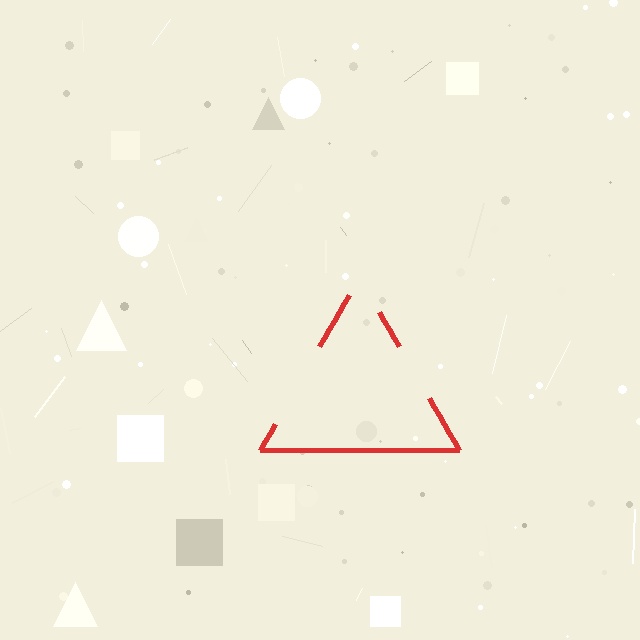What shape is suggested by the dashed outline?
The dashed outline suggests a triangle.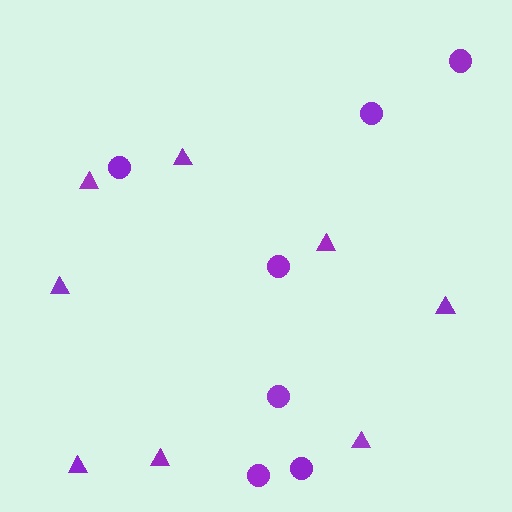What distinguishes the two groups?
There are 2 groups: one group of circles (7) and one group of triangles (8).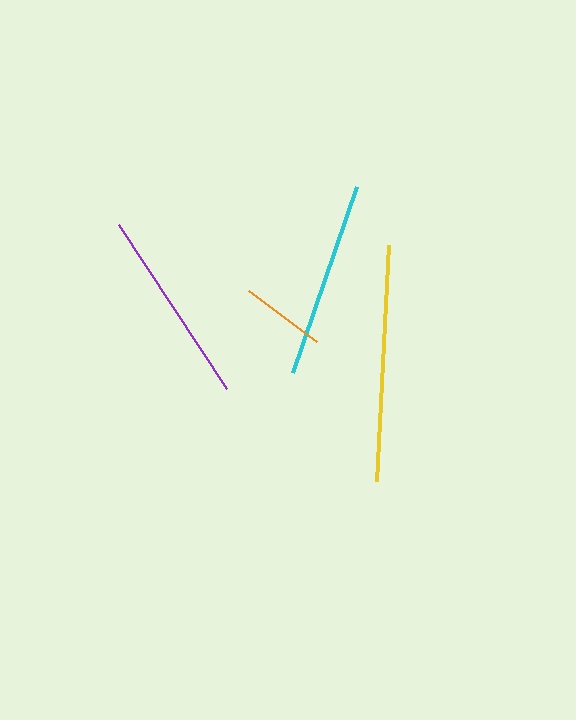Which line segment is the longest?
The yellow line is the longest at approximately 236 pixels.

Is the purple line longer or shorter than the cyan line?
The cyan line is longer than the purple line.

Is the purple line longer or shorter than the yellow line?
The yellow line is longer than the purple line.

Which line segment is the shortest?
The orange line is the shortest at approximately 85 pixels.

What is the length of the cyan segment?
The cyan segment is approximately 197 pixels long.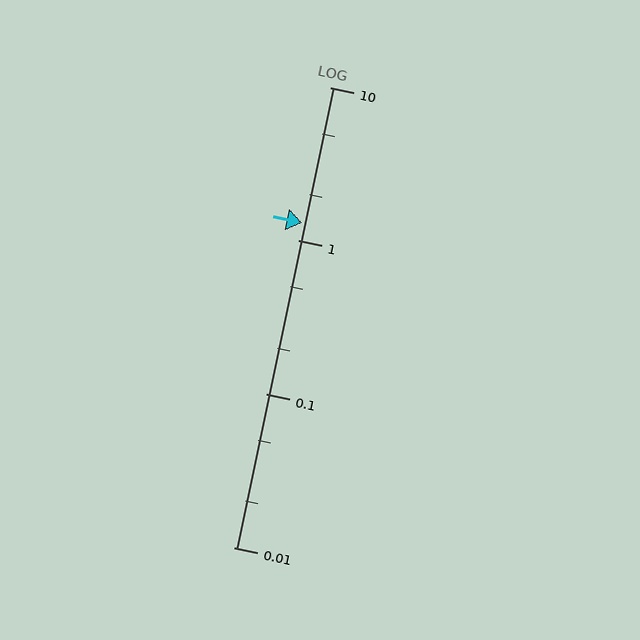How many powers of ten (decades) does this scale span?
The scale spans 3 decades, from 0.01 to 10.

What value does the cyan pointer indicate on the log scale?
The pointer indicates approximately 1.3.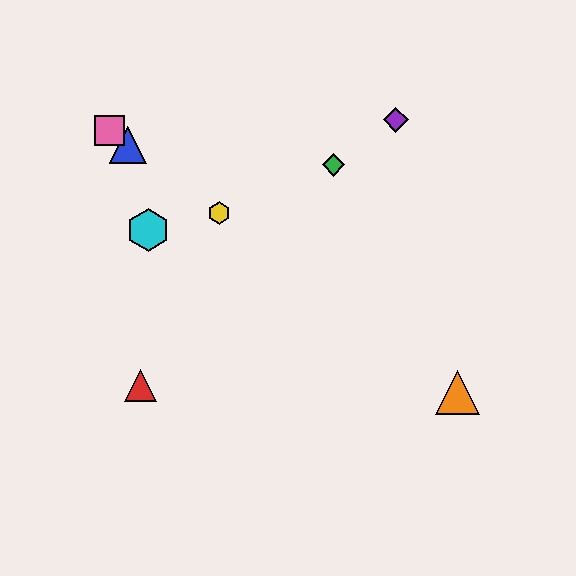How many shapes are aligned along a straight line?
4 shapes (the blue triangle, the yellow hexagon, the orange triangle, the pink square) are aligned along a straight line.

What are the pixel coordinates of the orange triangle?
The orange triangle is at (458, 392).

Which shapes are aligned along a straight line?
The blue triangle, the yellow hexagon, the orange triangle, the pink square are aligned along a straight line.